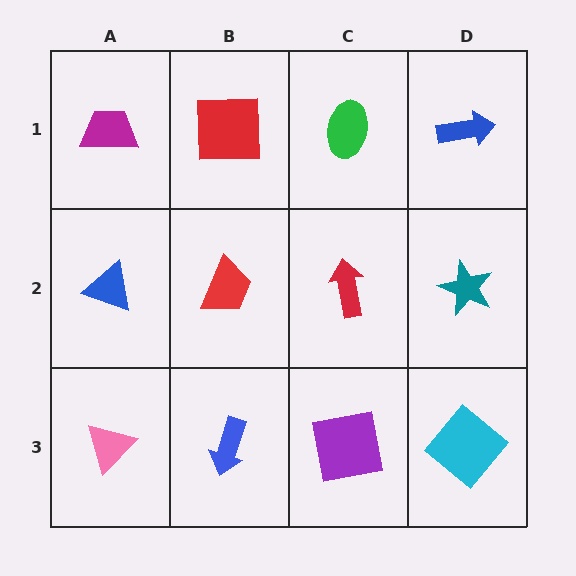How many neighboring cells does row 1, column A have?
2.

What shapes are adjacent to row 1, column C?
A red arrow (row 2, column C), a red square (row 1, column B), a blue arrow (row 1, column D).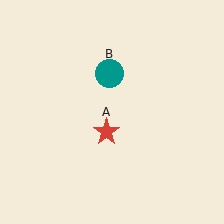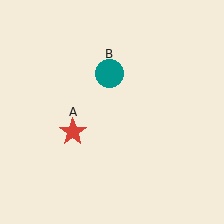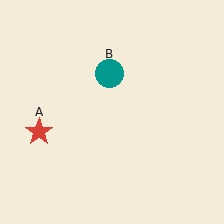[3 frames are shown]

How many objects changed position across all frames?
1 object changed position: red star (object A).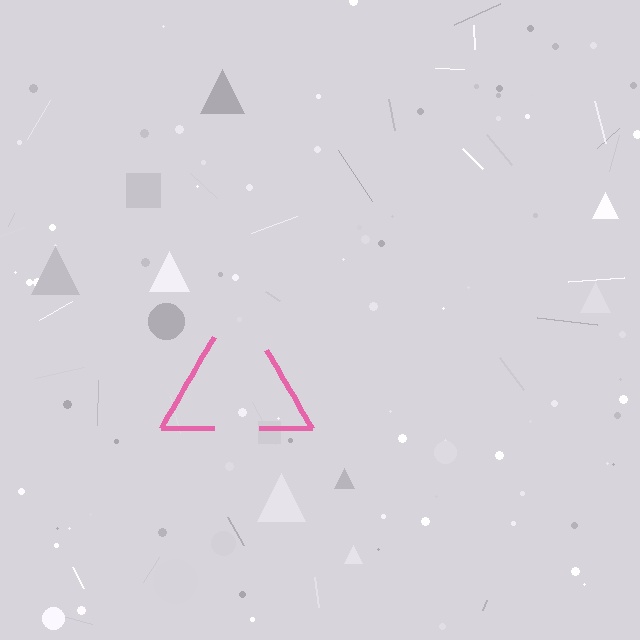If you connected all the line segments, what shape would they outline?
They would outline a triangle.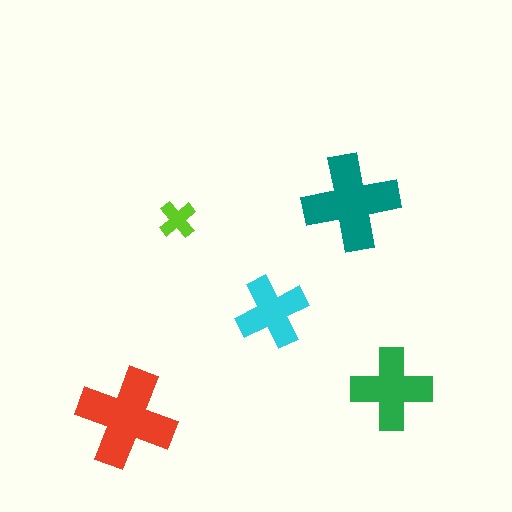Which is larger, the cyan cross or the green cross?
The green one.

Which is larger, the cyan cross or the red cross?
The red one.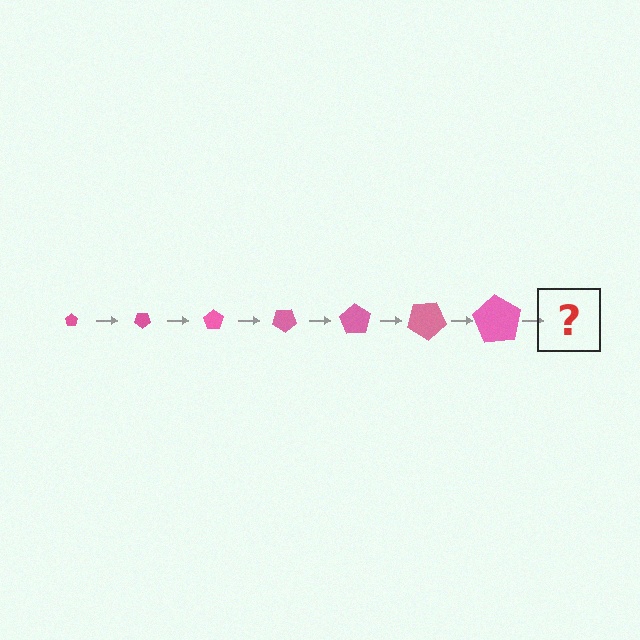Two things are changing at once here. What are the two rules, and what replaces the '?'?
The two rules are that the pentagon grows larger each step and it rotates 35 degrees each step. The '?' should be a pentagon, larger than the previous one and rotated 245 degrees from the start.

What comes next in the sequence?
The next element should be a pentagon, larger than the previous one and rotated 245 degrees from the start.